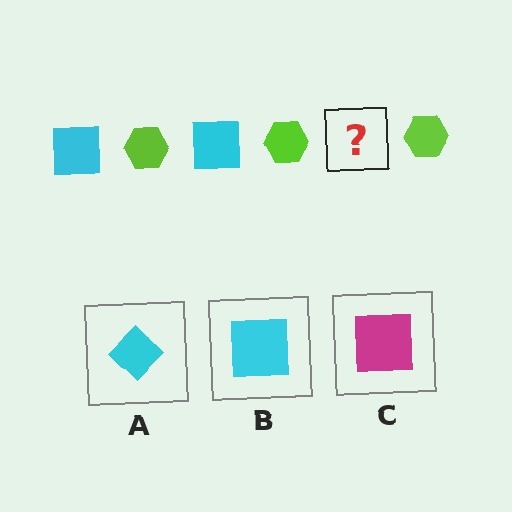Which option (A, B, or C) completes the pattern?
B.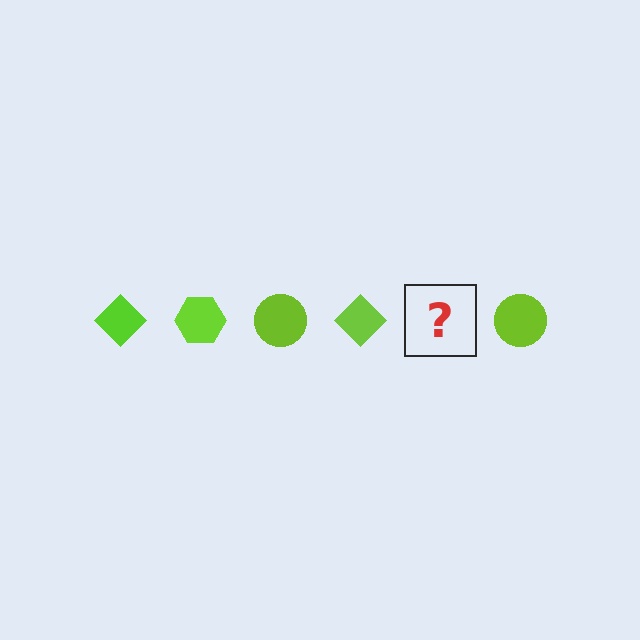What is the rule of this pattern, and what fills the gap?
The rule is that the pattern cycles through diamond, hexagon, circle shapes in lime. The gap should be filled with a lime hexagon.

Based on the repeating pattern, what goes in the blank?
The blank should be a lime hexagon.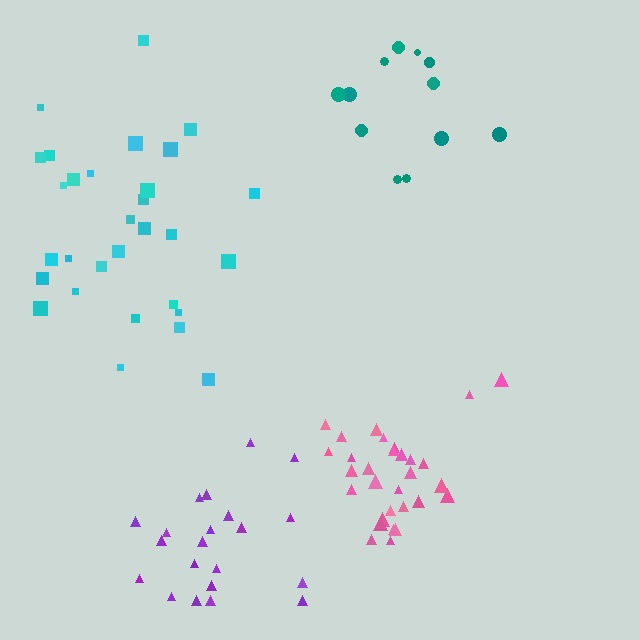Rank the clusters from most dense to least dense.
pink, purple, teal, cyan.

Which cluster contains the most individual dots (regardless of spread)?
Pink (30).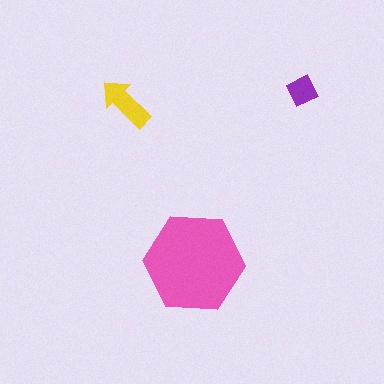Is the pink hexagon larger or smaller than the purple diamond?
Larger.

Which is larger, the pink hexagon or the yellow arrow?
The pink hexagon.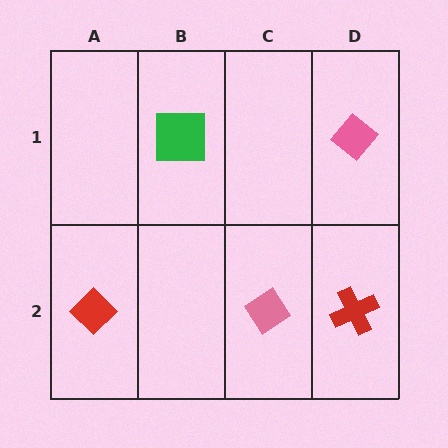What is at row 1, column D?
A pink diamond.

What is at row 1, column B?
A green square.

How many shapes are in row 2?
3 shapes.